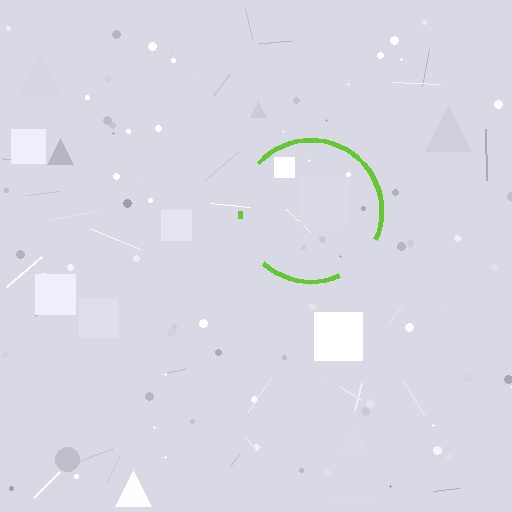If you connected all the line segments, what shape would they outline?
They would outline a circle.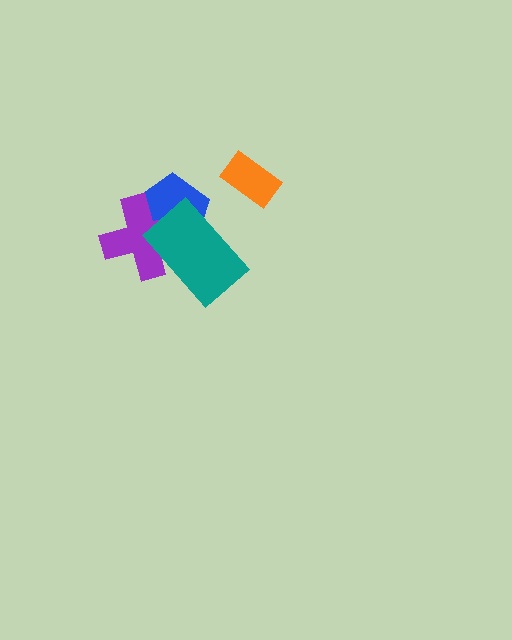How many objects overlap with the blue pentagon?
2 objects overlap with the blue pentagon.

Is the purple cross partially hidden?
Yes, it is partially covered by another shape.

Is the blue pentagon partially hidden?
Yes, it is partially covered by another shape.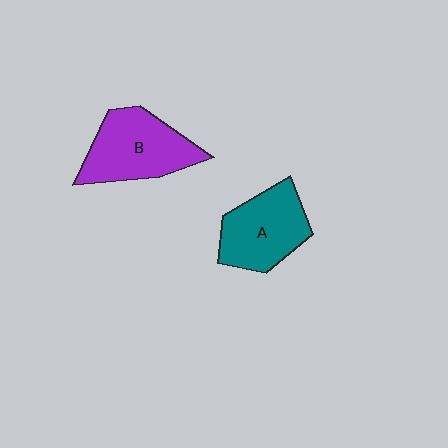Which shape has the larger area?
Shape B (purple).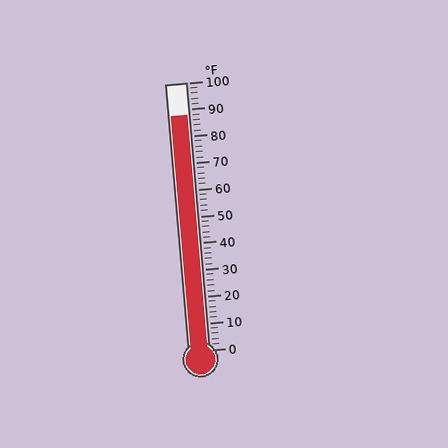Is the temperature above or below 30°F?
The temperature is above 30°F.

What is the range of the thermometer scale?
The thermometer scale ranges from 0°F to 100°F.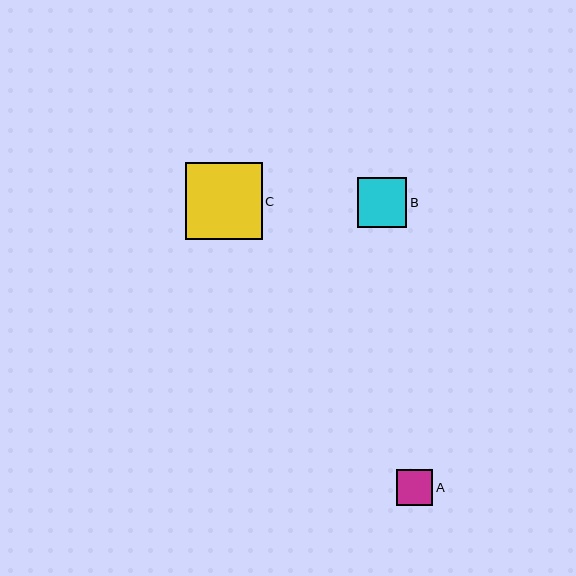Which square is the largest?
Square C is the largest with a size of approximately 77 pixels.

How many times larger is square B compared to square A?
Square B is approximately 1.4 times the size of square A.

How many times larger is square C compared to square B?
Square C is approximately 1.5 times the size of square B.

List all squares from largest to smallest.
From largest to smallest: C, B, A.